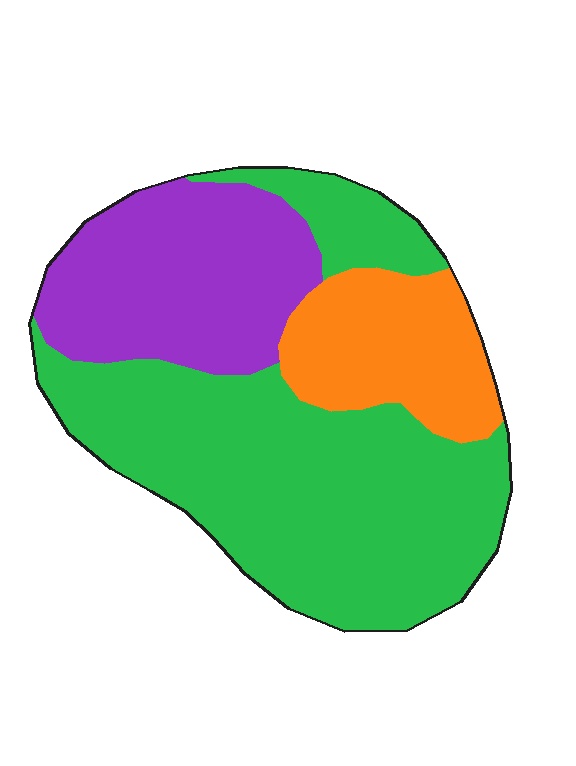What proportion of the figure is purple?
Purple takes up between a sixth and a third of the figure.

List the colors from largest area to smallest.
From largest to smallest: green, purple, orange.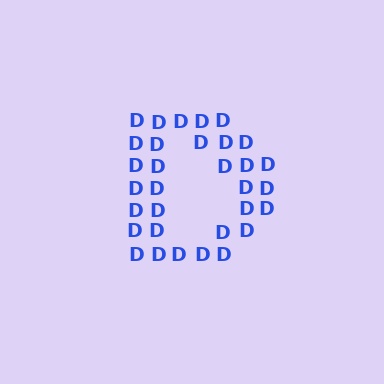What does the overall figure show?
The overall figure shows the letter D.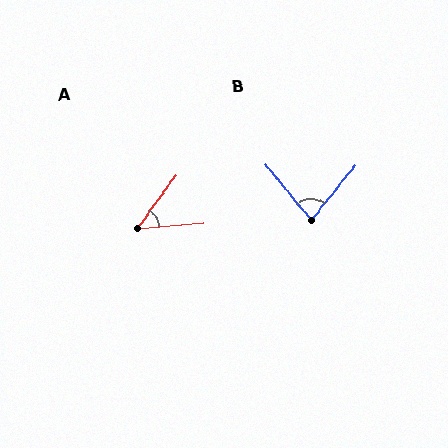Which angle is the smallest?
A, at approximately 49 degrees.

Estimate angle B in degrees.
Approximately 78 degrees.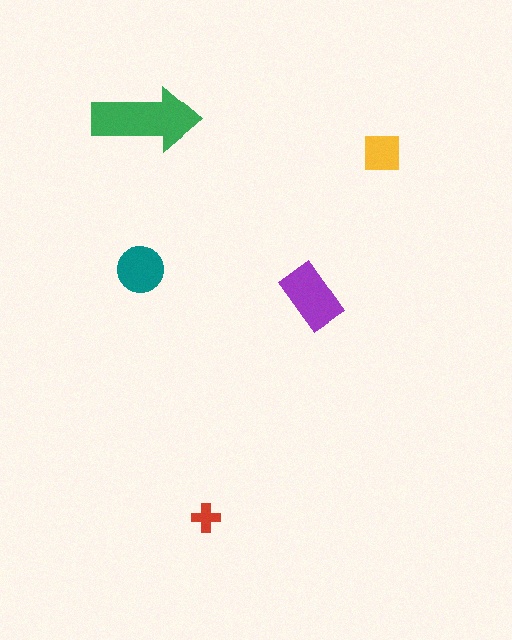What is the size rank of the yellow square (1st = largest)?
4th.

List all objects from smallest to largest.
The red cross, the yellow square, the teal circle, the purple rectangle, the green arrow.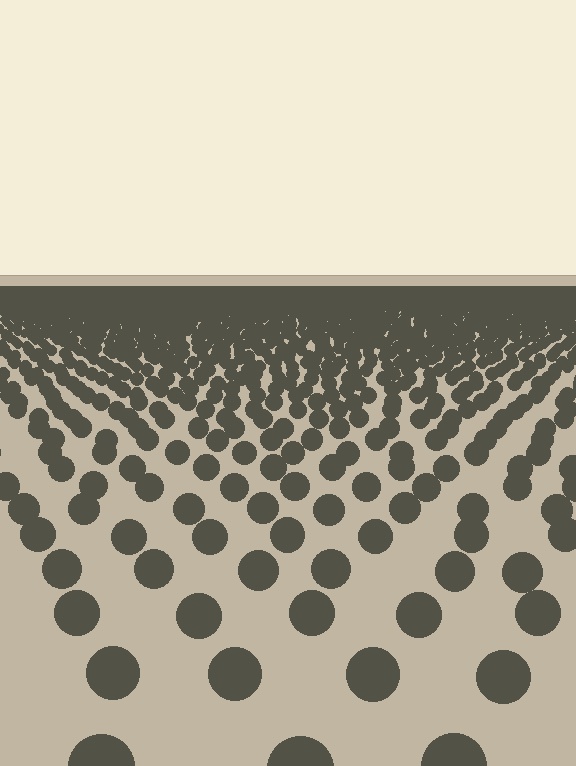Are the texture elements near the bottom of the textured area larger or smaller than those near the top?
Larger. Near the bottom, elements are closer to the viewer and appear at a bigger on-screen size.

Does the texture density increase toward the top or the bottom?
Density increases toward the top.